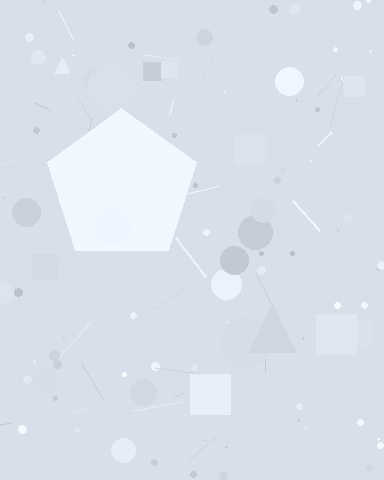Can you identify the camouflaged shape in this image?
The camouflaged shape is a pentagon.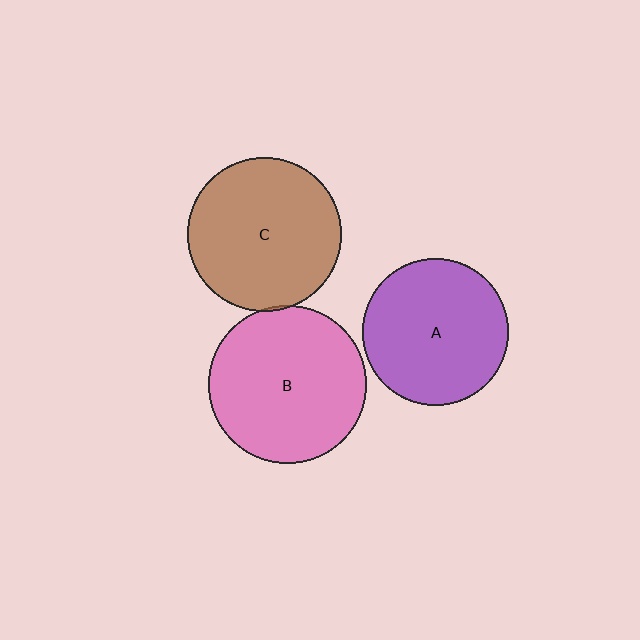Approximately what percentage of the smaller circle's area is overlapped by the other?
Approximately 5%.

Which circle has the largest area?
Circle B (pink).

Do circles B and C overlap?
Yes.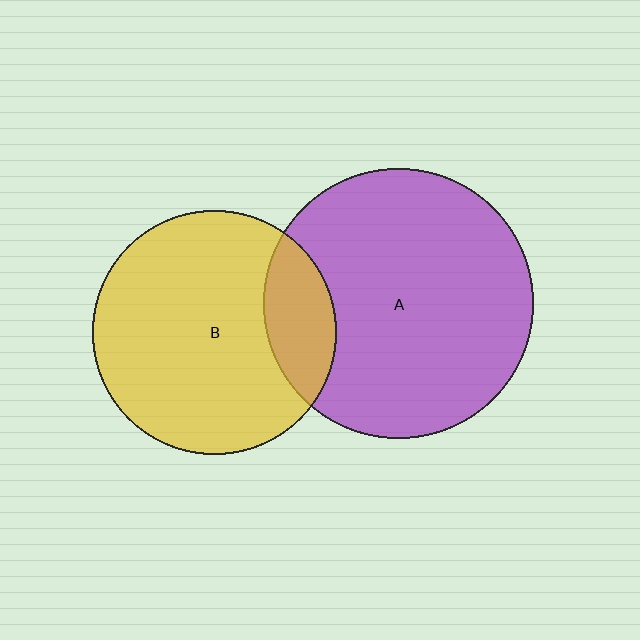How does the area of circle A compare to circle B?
Approximately 1.2 times.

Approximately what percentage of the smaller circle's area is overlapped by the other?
Approximately 20%.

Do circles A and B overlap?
Yes.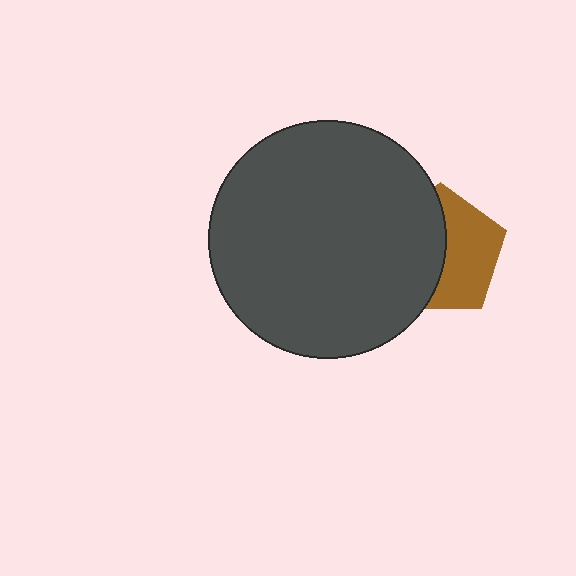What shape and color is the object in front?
The object in front is a dark gray circle.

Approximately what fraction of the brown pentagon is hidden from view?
Roughly 50% of the brown pentagon is hidden behind the dark gray circle.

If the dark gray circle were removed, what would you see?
You would see the complete brown pentagon.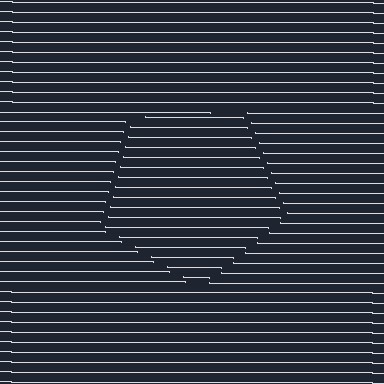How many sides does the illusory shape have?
5 sides — the line-ends trace a pentagon.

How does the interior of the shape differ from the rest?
The interior of the shape contains the same grating, shifted by half a period — the contour is defined by the phase discontinuity where line-ends from the inner and outer gratings abut.